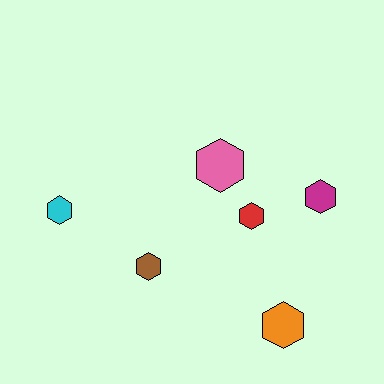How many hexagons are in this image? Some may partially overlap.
There are 6 hexagons.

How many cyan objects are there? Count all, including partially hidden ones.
There is 1 cyan object.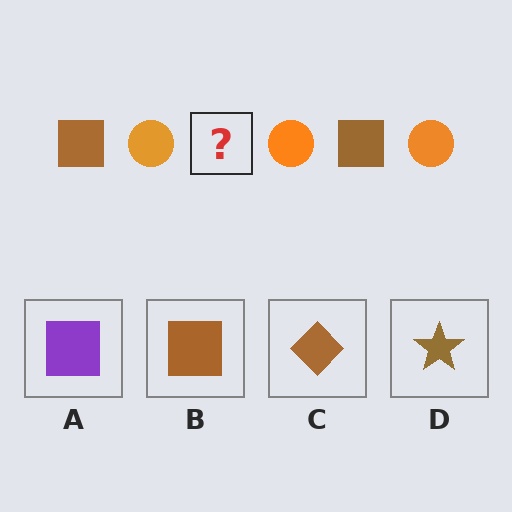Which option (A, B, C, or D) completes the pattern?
B.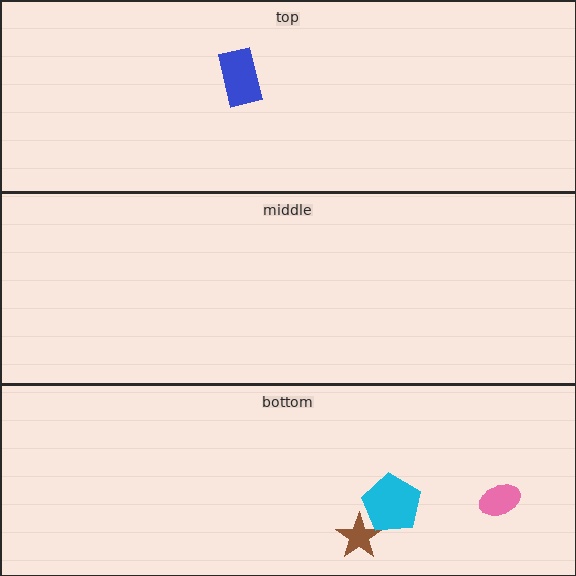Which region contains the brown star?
The bottom region.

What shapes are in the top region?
The blue rectangle.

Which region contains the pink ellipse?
The bottom region.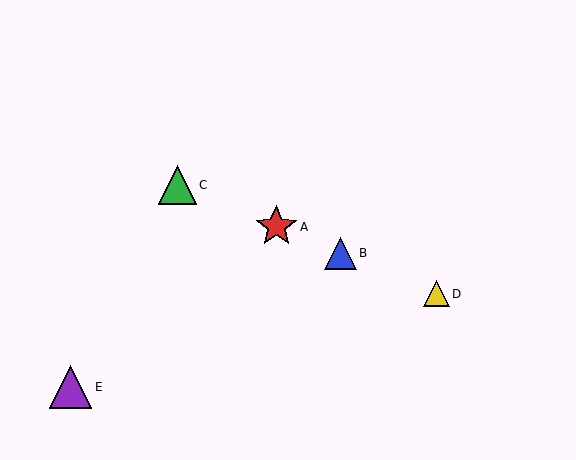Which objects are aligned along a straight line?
Objects A, B, C, D are aligned along a straight line.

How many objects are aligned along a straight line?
4 objects (A, B, C, D) are aligned along a straight line.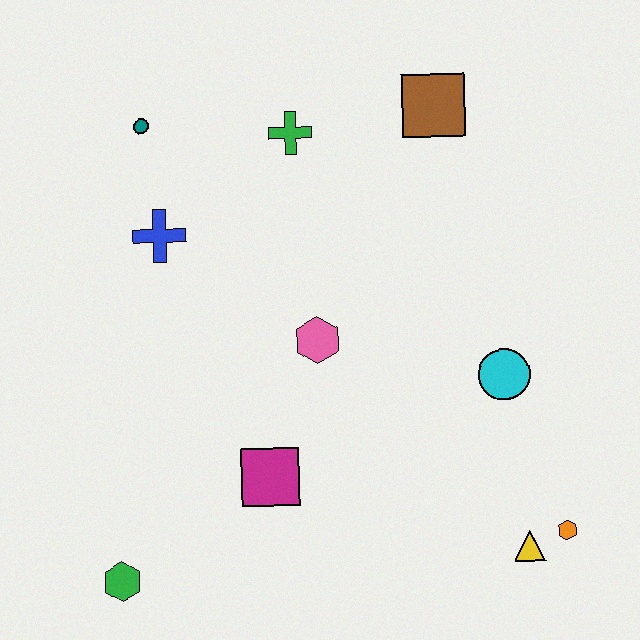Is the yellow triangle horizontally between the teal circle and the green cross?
No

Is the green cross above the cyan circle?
Yes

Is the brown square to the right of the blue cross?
Yes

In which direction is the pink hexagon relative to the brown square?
The pink hexagon is below the brown square.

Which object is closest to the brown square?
The green cross is closest to the brown square.